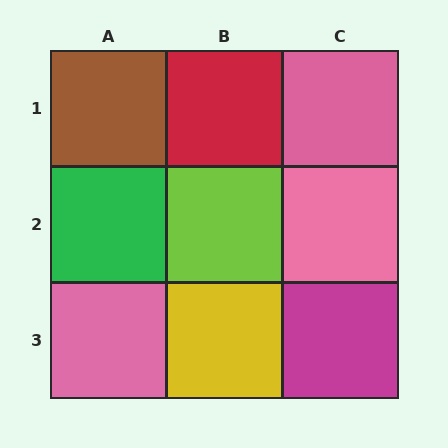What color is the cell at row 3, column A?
Pink.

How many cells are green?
1 cell is green.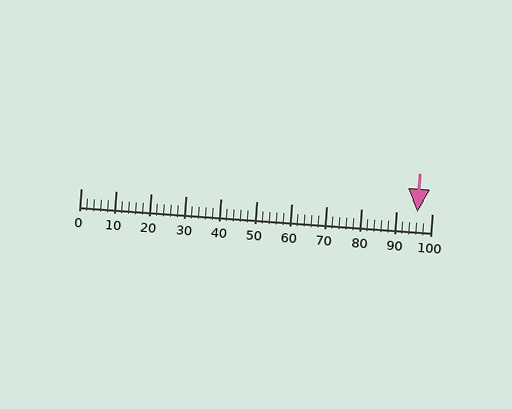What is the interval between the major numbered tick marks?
The major tick marks are spaced 10 units apart.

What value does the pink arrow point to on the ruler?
The pink arrow points to approximately 96.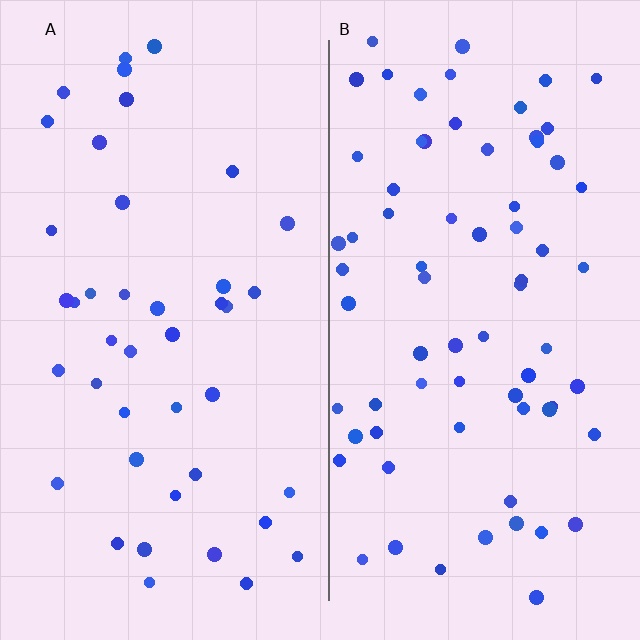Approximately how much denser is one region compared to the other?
Approximately 1.7× — region B over region A.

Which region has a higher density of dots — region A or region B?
B (the right).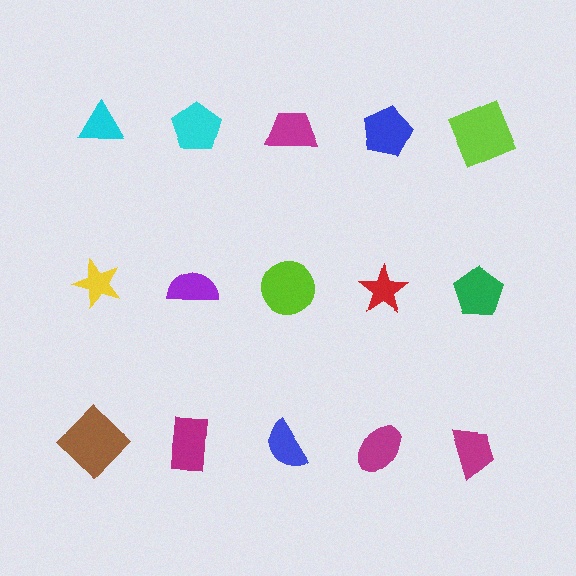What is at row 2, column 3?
A lime circle.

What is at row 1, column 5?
A lime square.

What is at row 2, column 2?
A purple semicircle.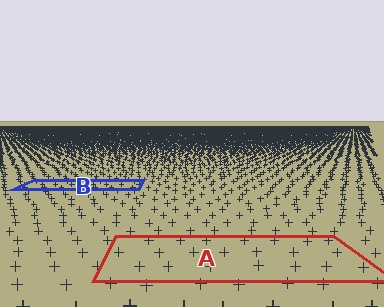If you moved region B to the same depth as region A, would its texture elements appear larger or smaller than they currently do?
They would appear larger. At a closer depth, the same texture elements are projected at a bigger on-screen size.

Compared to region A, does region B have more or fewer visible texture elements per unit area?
Region B has more texture elements per unit area — they are packed more densely because it is farther away.